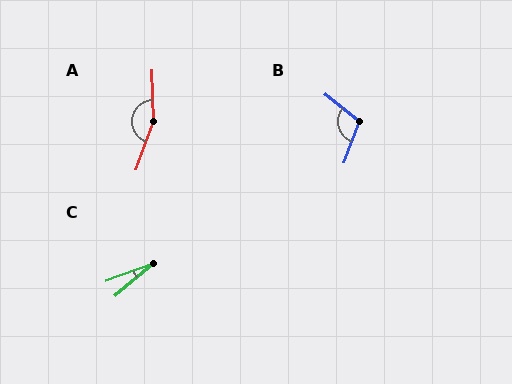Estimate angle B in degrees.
Approximately 107 degrees.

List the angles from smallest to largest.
C (20°), B (107°), A (158°).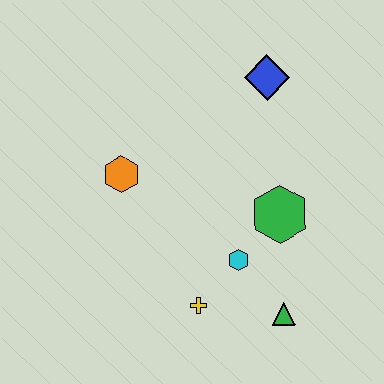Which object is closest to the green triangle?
The cyan hexagon is closest to the green triangle.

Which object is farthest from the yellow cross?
The blue diamond is farthest from the yellow cross.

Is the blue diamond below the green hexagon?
No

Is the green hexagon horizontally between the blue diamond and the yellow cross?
No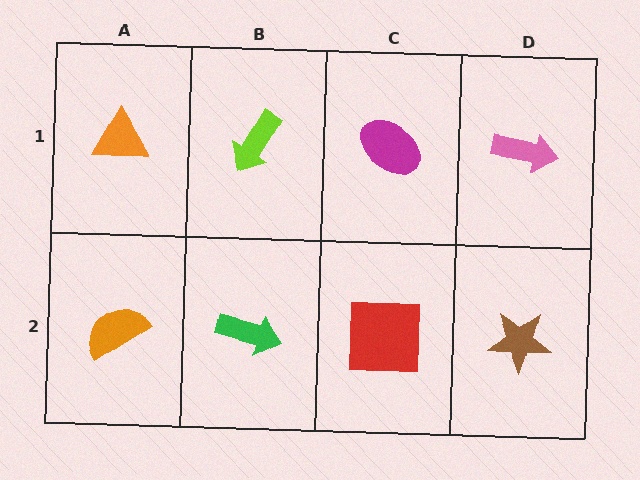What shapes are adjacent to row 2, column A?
An orange triangle (row 1, column A), a green arrow (row 2, column B).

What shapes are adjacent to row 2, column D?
A pink arrow (row 1, column D), a red square (row 2, column C).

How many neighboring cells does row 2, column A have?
2.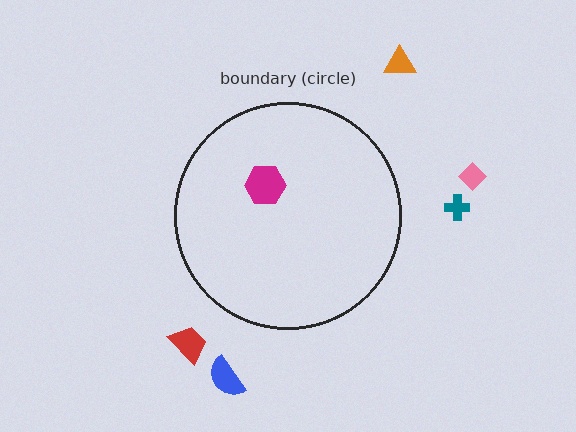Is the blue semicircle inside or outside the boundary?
Outside.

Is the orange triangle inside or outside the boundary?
Outside.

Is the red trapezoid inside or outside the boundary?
Outside.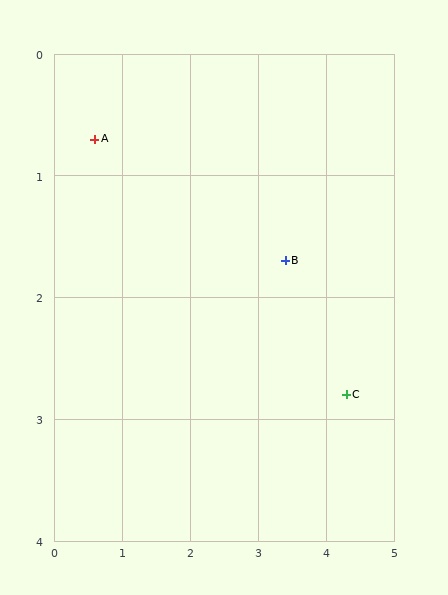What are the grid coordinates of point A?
Point A is at approximately (0.6, 0.7).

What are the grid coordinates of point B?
Point B is at approximately (3.4, 1.7).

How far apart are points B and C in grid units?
Points B and C are about 1.4 grid units apart.